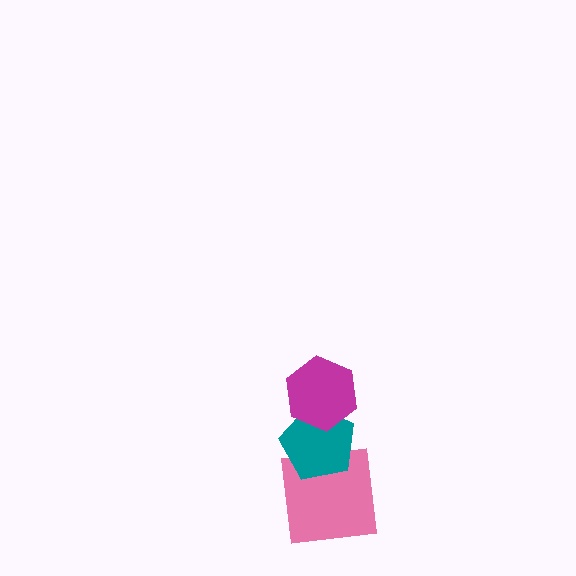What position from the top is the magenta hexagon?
The magenta hexagon is 1st from the top.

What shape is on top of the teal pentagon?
The magenta hexagon is on top of the teal pentagon.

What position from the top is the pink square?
The pink square is 3rd from the top.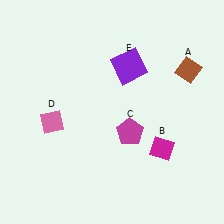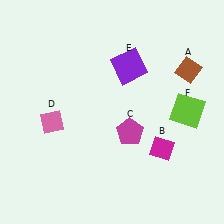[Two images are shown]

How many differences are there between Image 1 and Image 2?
There is 1 difference between the two images.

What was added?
A lime square (F) was added in Image 2.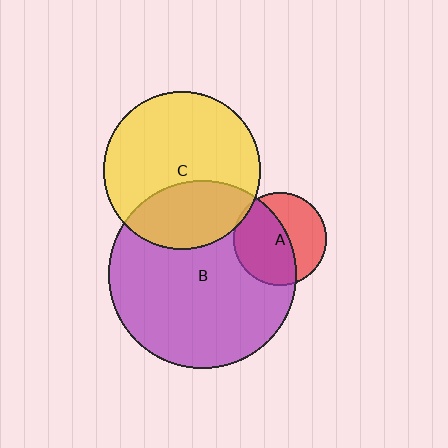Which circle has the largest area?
Circle B (purple).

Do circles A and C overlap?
Yes.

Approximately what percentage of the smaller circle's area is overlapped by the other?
Approximately 5%.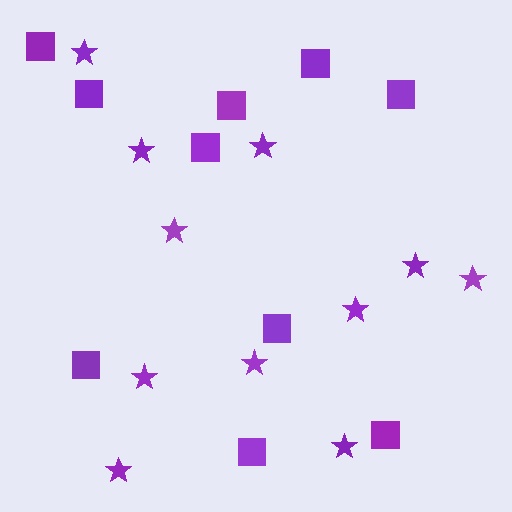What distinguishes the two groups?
There are 2 groups: one group of squares (10) and one group of stars (11).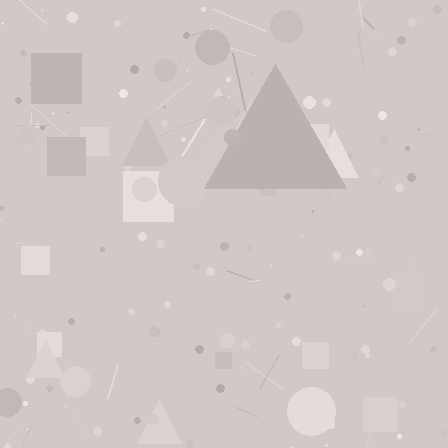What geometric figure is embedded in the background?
A triangle is embedded in the background.